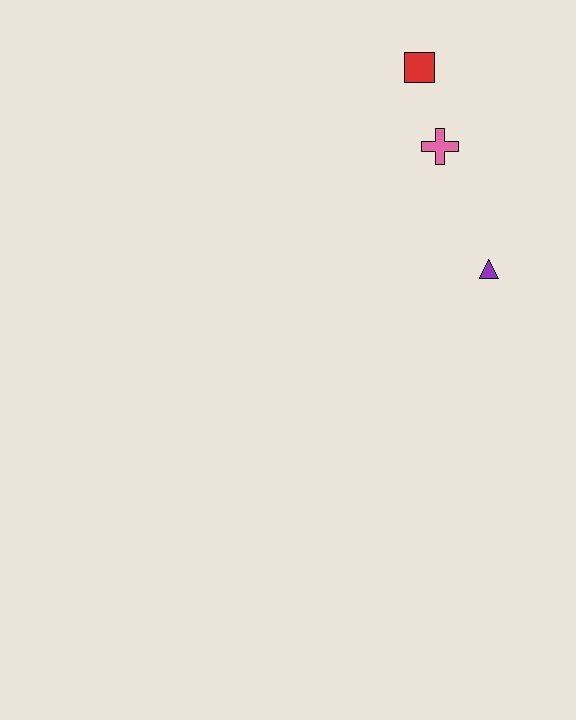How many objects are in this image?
There are 3 objects.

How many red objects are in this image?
There is 1 red object.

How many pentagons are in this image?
There are no pentagons.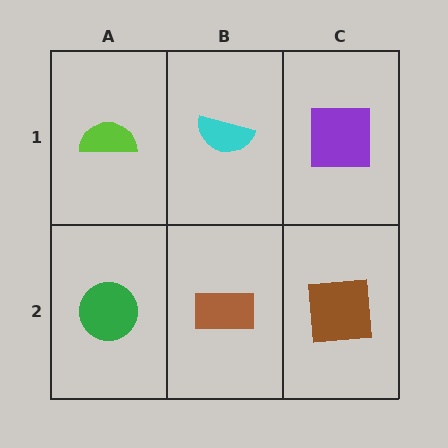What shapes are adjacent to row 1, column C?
A brown square (row 2, column C), a cyan semicircle (row 1, column B).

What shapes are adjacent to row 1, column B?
A brown rectangle (row 2, column B), a lime semicircle (row 1, column A), a purple square (row 1, column C).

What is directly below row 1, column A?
A green circle.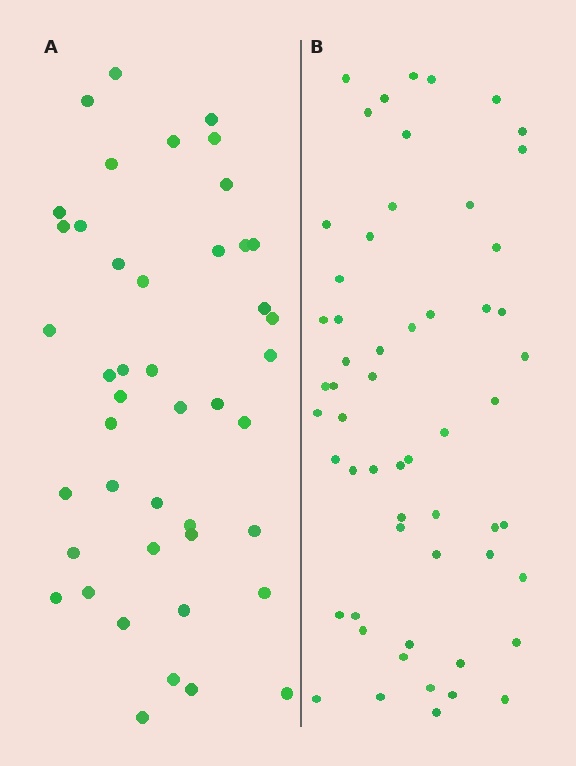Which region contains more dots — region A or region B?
Region B (the right region) has more dots.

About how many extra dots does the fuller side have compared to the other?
Region B has approximately 15 more dots than region A.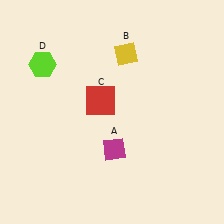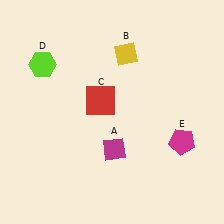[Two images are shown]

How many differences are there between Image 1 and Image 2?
There is 1 difference between the two images.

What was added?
A magenta pentagon (E) was added in Image 2.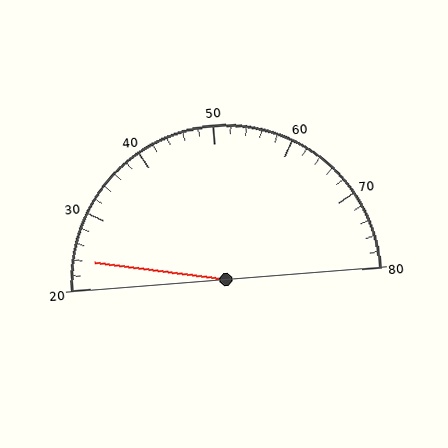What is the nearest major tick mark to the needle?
The nearest major tick mark is 20.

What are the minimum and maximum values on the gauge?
The gauge ranges from 20 to 80.